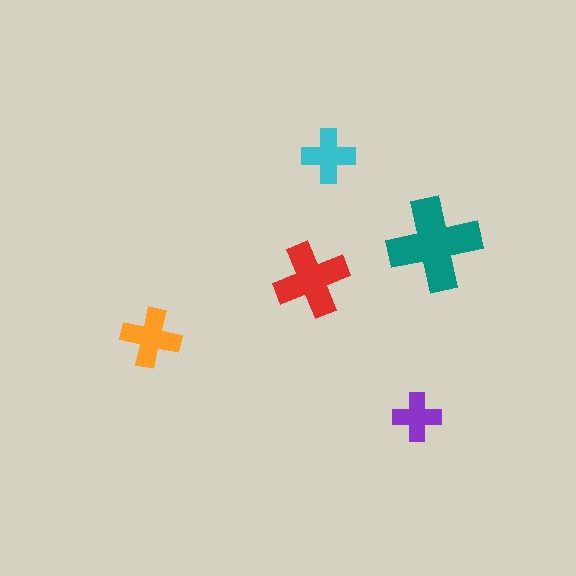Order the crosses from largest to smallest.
the teal one, the red one, the orange one, the cyan one, the purple one.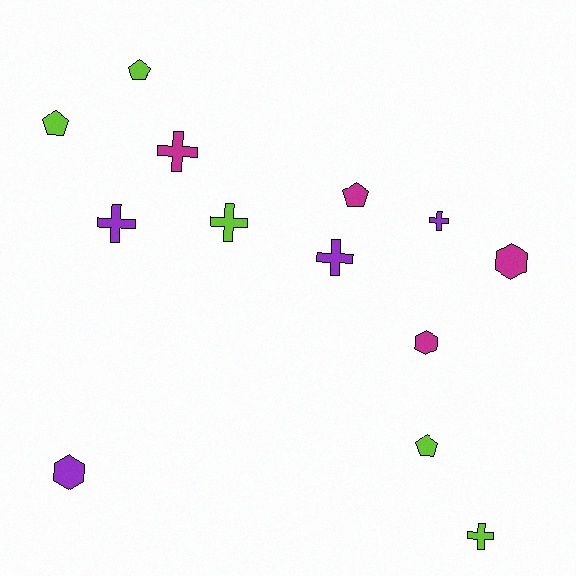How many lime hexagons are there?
There are no lime hexagons.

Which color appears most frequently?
Lime, with 5 objects.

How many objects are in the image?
There are 13 objects.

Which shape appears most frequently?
Cross, with 6 objects.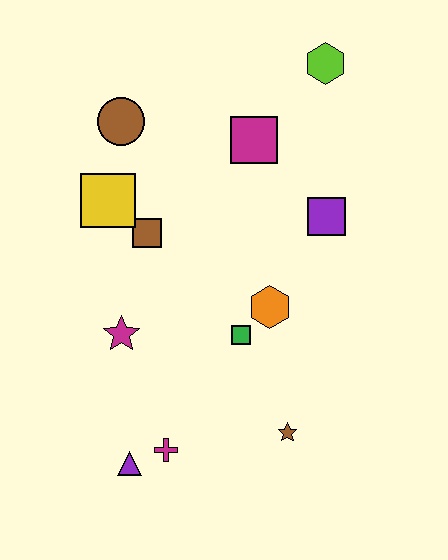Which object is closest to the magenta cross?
The purple triangle is closest to the magenta cross.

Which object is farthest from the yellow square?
The brown star is farthest from the yellow square.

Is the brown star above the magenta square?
No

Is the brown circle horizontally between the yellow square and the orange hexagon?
Yes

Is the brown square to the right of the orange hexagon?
No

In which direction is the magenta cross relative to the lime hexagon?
The magenta cross is below the lime hexagon.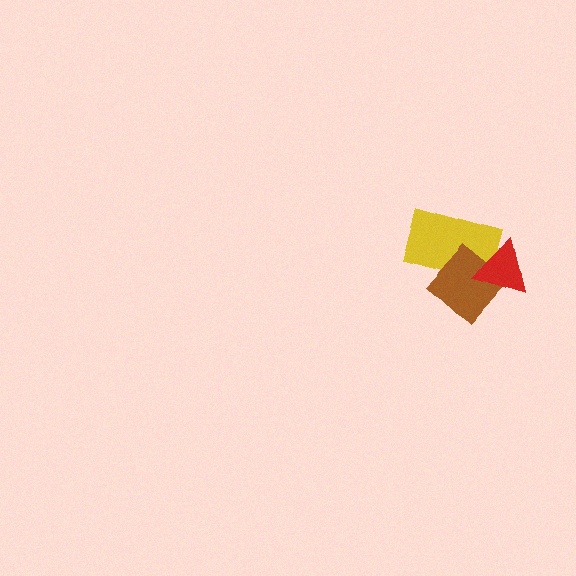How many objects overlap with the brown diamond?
2 objects overlap with the brown diamond.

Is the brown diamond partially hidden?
Yes, it is partially covered by another shape.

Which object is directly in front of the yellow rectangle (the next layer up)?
The brown diamond is directly in front of the yellow rectangle.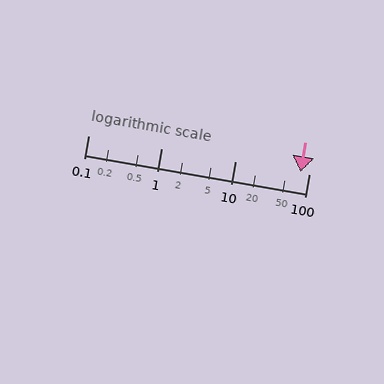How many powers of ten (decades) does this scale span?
The scale spans 3 decades, from 0.1 to 100.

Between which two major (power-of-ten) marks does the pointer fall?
The pointer is between 10 and 100.